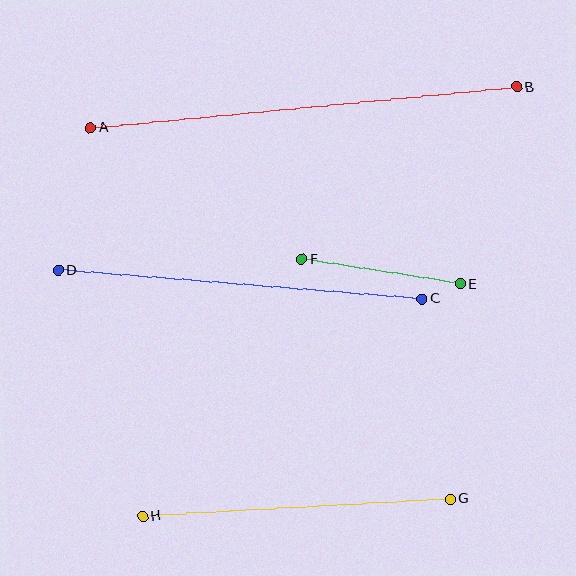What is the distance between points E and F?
The distance is approximately 161 pixels.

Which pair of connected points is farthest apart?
Points A and B are farthest apart.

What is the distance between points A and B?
The distance is approximately 429 pixels.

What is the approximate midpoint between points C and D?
The midpoint is at approximately (241, 285) pixels.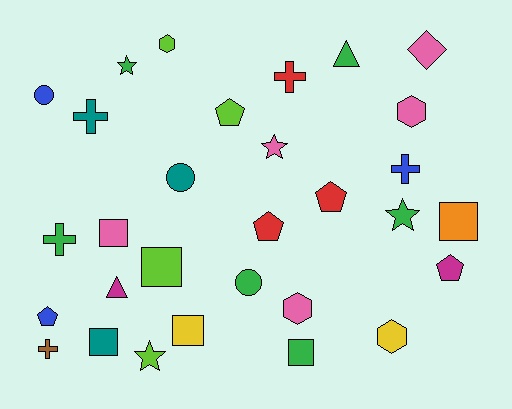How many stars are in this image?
There are 4 stars.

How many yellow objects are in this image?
There are 2 yellow objects.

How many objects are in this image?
There are 30 objects.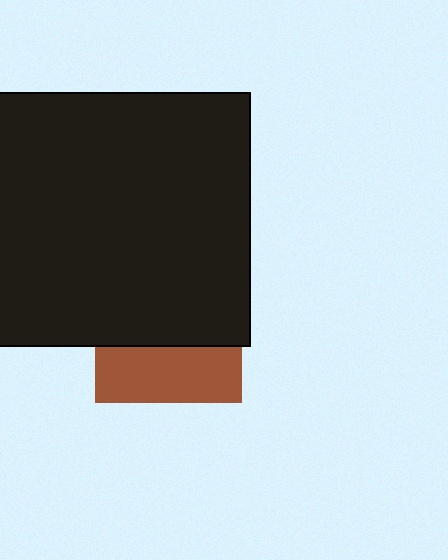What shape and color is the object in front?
The object in front is a black rectangle.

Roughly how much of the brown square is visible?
A small part of it is visible (roughly 38%).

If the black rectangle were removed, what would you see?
You would see the complete brown square.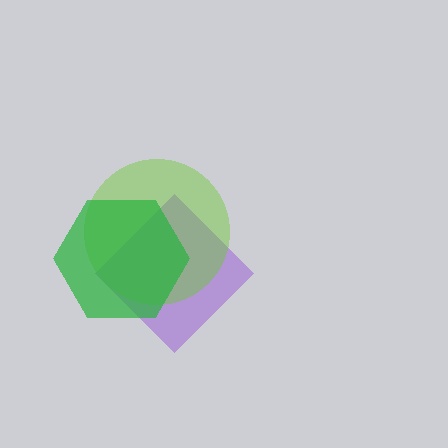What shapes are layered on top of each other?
The layered shapes are: a purple diamond, a lime circle, a green hexagon.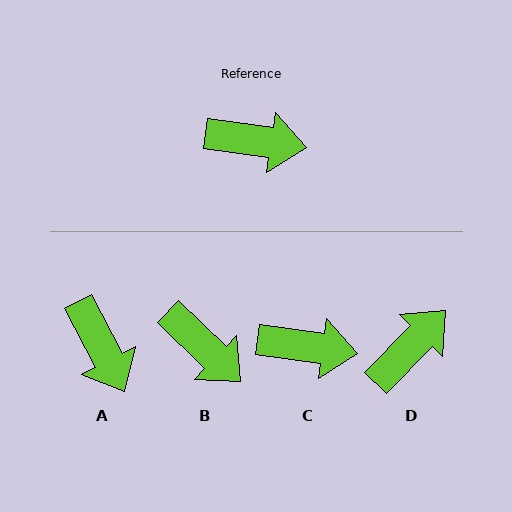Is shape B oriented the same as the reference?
No, it is off by about 36 degrees.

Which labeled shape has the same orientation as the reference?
C.